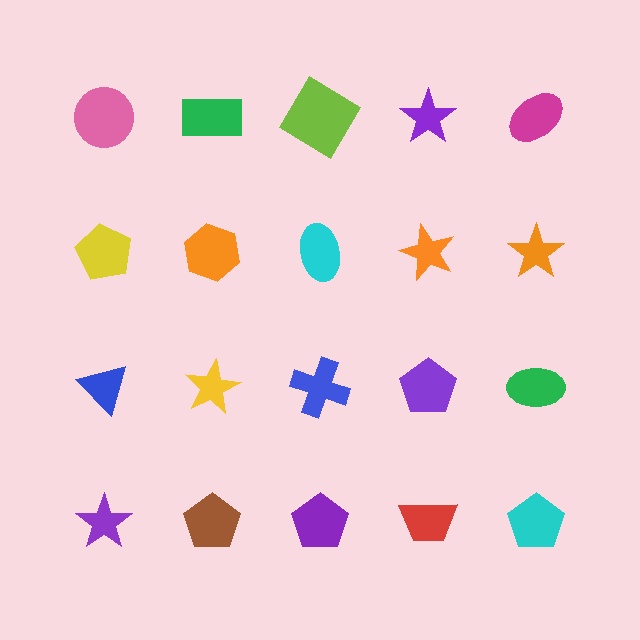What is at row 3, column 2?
A yellow star.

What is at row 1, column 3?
A lime diamond.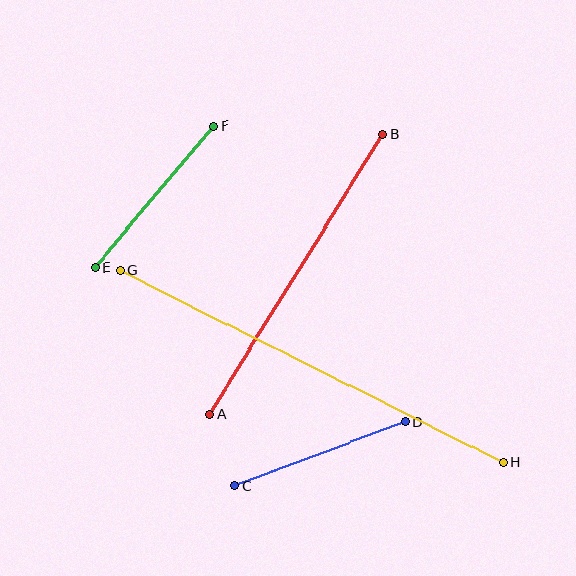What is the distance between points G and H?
The distance is approximately 429 pixels.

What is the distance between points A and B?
The distance is approximately 328 pixels.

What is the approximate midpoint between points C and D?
The midpoint is at approximately (320, 454) pixels.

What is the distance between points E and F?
The distance is approximately 185 pixels.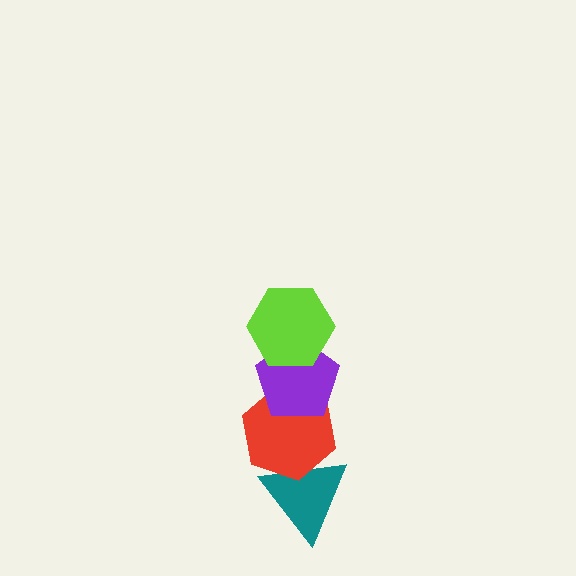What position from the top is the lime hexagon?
The lime hexagon is 1st from the top.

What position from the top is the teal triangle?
The teal triangle is 4th from the top.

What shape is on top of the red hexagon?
The purple pentagon is on top of the red hexagon.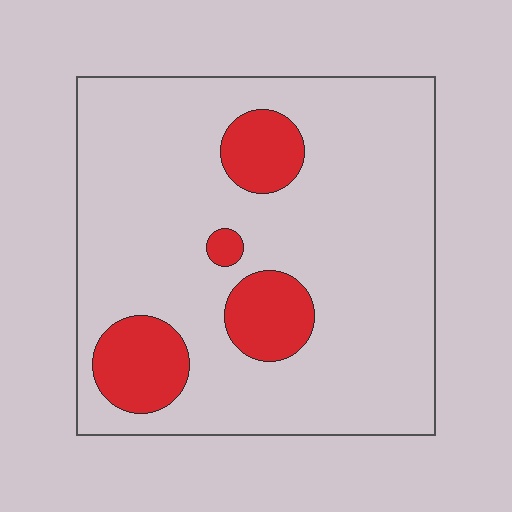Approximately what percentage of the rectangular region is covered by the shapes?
Approximately 15%.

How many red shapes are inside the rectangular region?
4.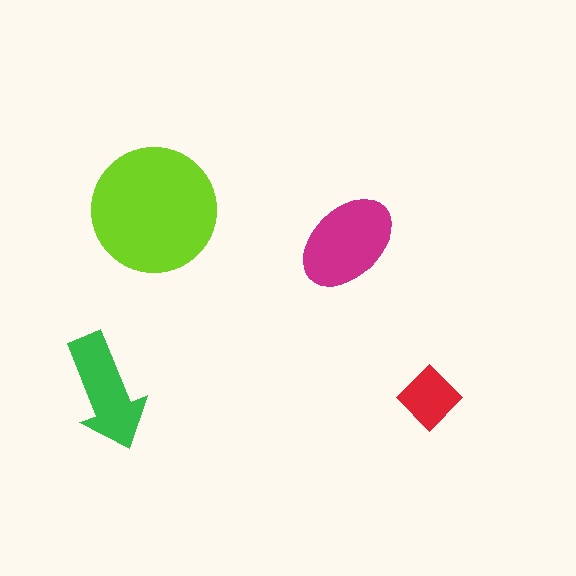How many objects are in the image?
There are 4 objects in the image.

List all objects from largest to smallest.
The lime circle, the magenta ellipse, the green arrow, the red diamond.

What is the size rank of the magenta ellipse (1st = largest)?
2nd.